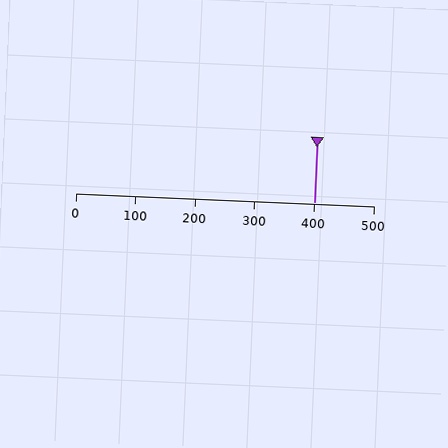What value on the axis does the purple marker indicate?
The marker indicates approximately 400.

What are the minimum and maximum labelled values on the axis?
The axis runs from 0 to 500.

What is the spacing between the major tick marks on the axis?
The major ticks are spaced 100 apart.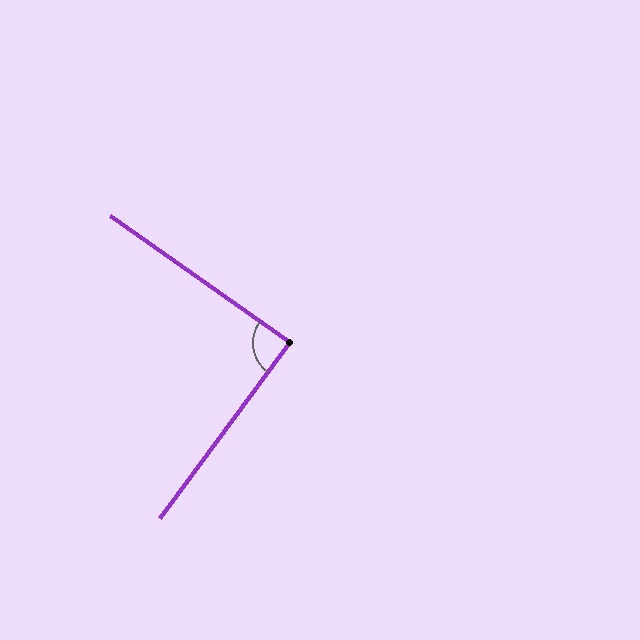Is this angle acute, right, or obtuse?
It is approximately a right angle.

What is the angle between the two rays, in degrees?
Approximately 89 degrees.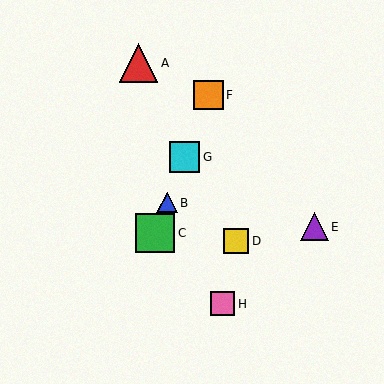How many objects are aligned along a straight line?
4 objects (B, C, F, G) are aligned along a straight line.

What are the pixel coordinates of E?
Object E is at (314, 227).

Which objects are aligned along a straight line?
Objects B, C, F, G are aligned along a straight line.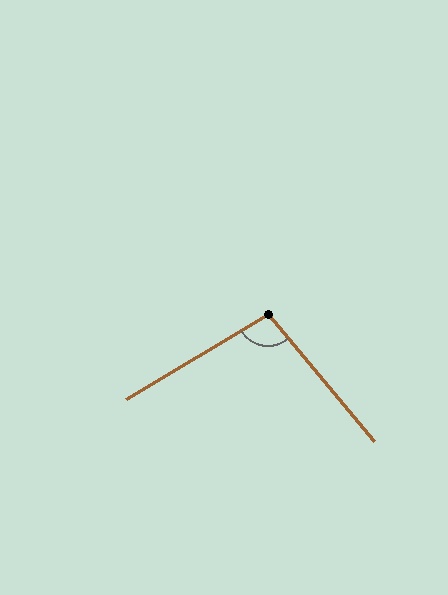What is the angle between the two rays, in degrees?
Approximately 99 degrees.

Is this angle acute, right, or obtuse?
It is obtuse.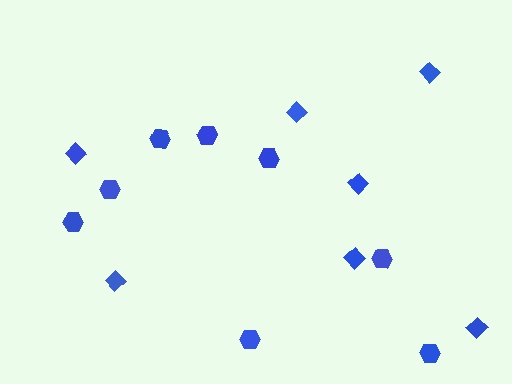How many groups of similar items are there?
There are 2 groups: one group of diamonds (7) and one group of hexagons (8).